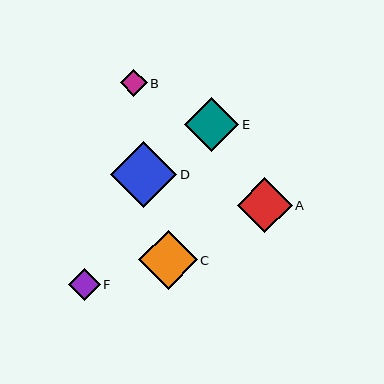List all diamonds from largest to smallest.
From largest to smallest: D, C, A, E, F, B.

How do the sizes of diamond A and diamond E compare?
Diamond A and diamond E are approximately the same size.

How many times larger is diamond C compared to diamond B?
Diamond C is approximately 2.2 times the size of diamond B.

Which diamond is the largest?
Diamond D is the largest with a size of approximately 66 pixels.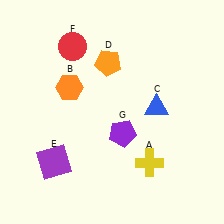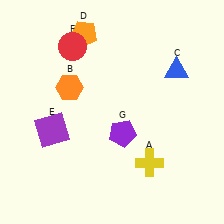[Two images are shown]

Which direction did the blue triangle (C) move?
The blue triangle (C) moved up.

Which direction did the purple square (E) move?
The purple square (E) moved up.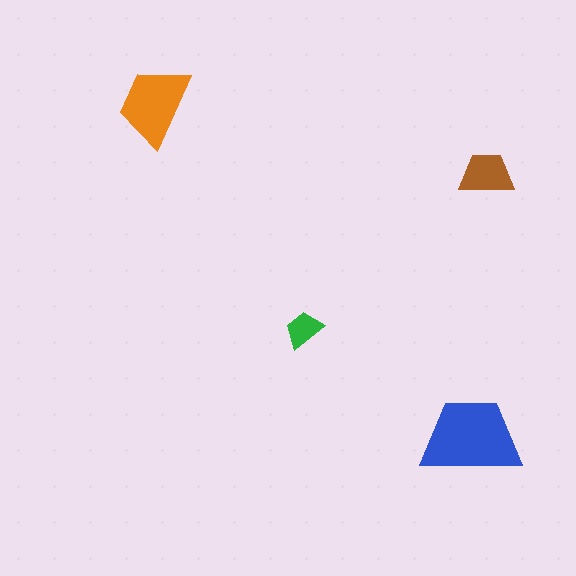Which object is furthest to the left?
The orange trapezoid is leftmost.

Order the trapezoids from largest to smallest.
the blue one, the orange one, the brown one, the green one.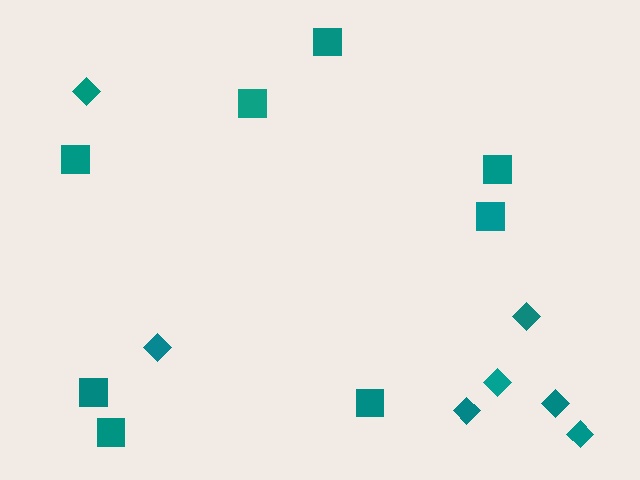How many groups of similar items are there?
There are 2 groups: one group of diamonds (7) and one group of squares (8).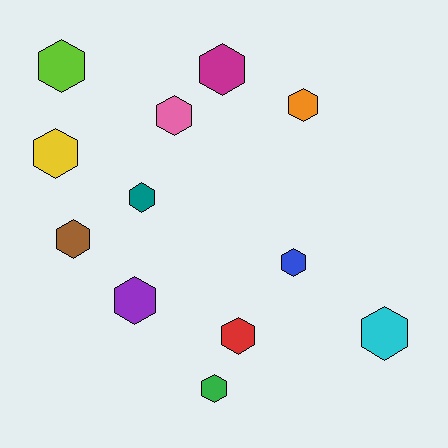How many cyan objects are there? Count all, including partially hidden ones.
There is 1 cyan object.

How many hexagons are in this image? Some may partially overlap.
There are 12 hexagons.